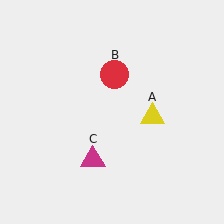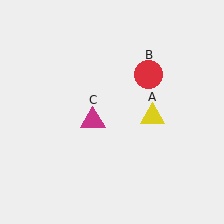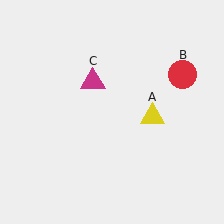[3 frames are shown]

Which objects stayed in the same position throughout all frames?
Yellow triangle (object A) remained stationary.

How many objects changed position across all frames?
2 objects changed position: red circle (object B), magenta triangle (object C).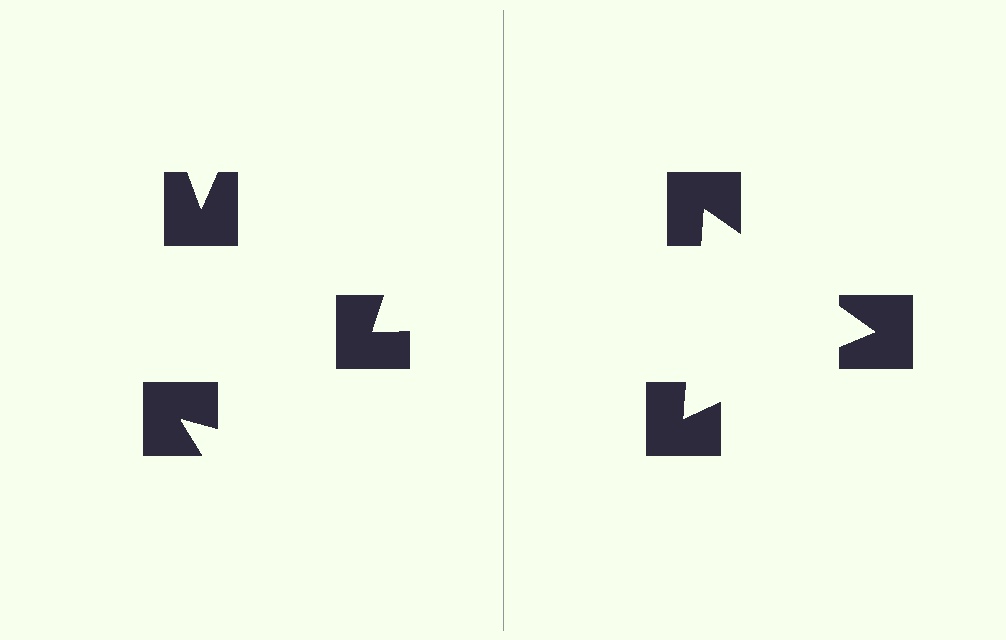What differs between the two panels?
The notched squares are positioned identically on both sides; only the wedge orientations differ. On the right they align to a triangle; on the left they are misaligned.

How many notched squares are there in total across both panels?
6 — 3 on each side.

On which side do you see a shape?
An illusory triangle appears on the right side. On the left side the wedge cuts are rotated, so no coherent shape forms.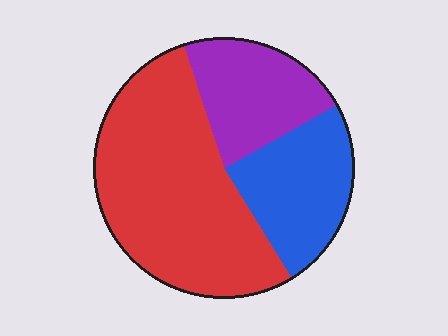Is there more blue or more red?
Red.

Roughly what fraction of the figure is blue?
Blue takes up about one quarter (1/4) of the figure.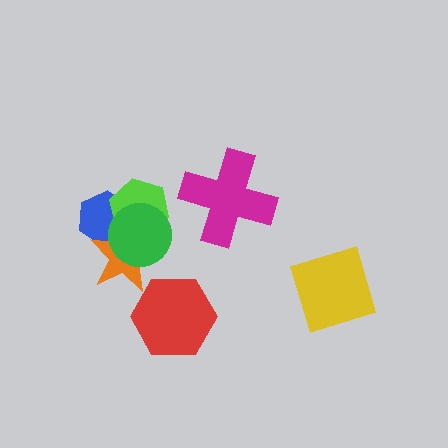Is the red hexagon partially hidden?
No, no other shape covers it.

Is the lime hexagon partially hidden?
Yes, it is partially covered by another shape.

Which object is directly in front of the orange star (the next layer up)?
The lime hexagon is directly in front of the orange star.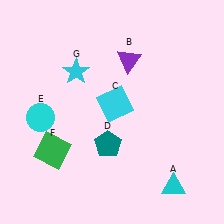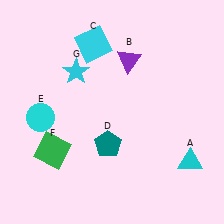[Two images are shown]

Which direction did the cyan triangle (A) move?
The cyan triangle (A) moved up.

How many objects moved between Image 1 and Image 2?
2 objects moved between the two images.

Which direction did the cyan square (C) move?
The cyan square (C) moved up.